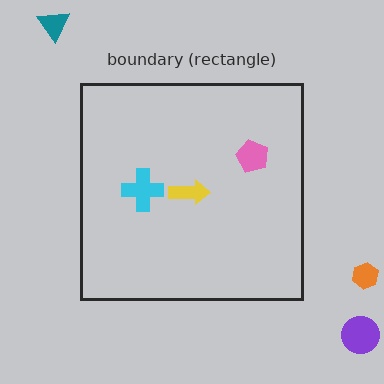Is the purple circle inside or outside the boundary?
Outside.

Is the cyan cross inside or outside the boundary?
Inside.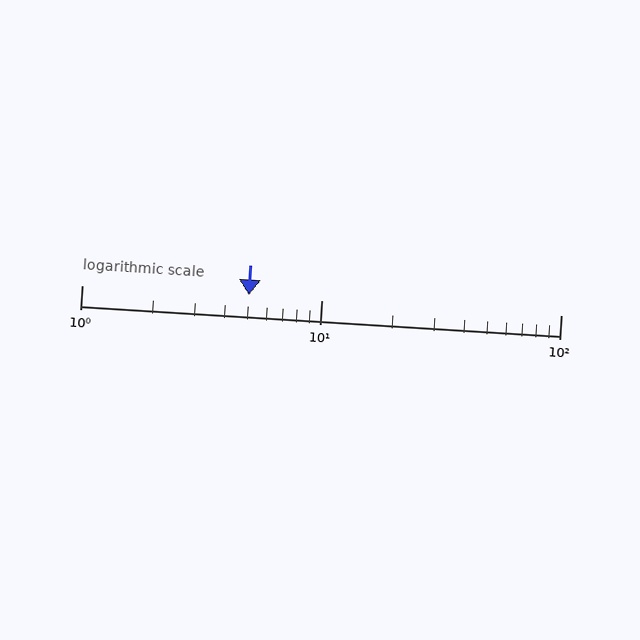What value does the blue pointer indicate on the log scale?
The pointer indicates approximately 5.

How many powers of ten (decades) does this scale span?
The scale spans 2 decades, from 1 to 100.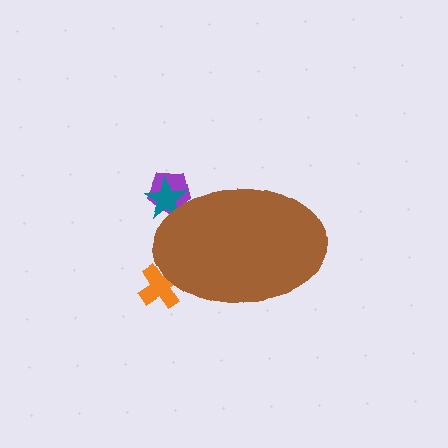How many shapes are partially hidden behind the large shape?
3 shapes are partially hidden.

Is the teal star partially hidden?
Yes, the teal star is partially hidden behind the brown ellipse.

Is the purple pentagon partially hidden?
Yes, the purple pentagon is partially hidden behind the brown ellipse.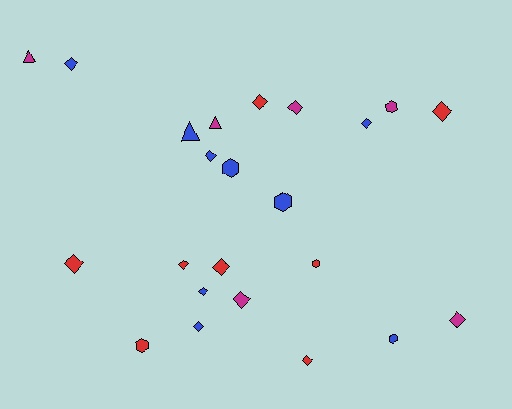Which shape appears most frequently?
Diamond, with 14 objects.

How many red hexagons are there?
There are 2 red hexagons.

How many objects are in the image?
There are 23 objects.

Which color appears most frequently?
Blue, with 9 objects.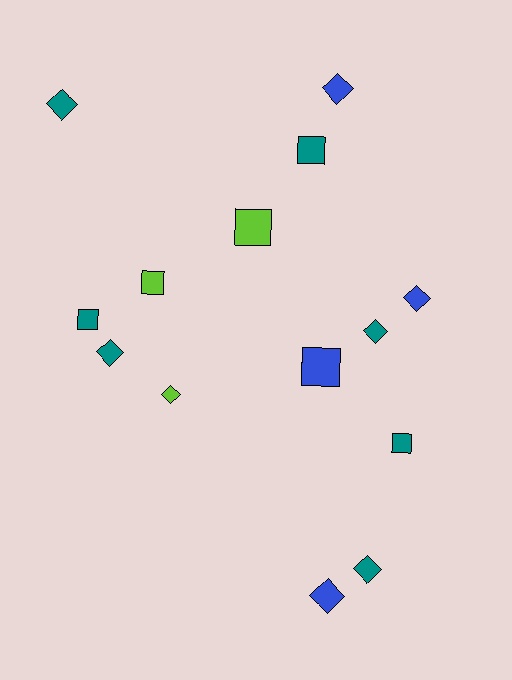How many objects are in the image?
There are 14 objects.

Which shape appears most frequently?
Diamond, with 8 objects.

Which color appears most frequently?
Teal, with 7 objects.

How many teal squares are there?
There are 3 teal squares.